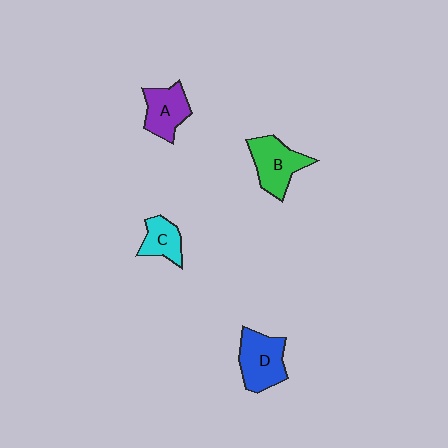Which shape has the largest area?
Shape D (blue).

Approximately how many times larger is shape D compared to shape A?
Approximately 1.2 times.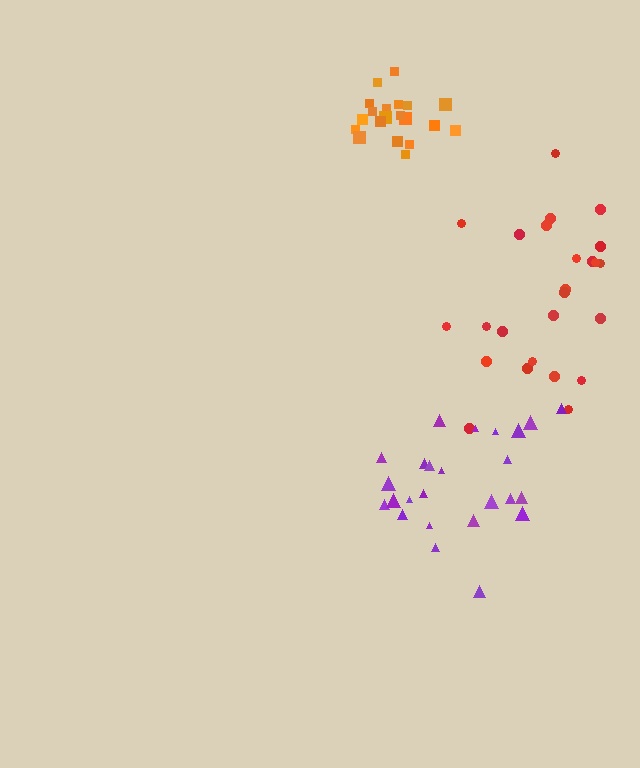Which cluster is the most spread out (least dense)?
Red.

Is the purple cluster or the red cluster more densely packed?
Purple.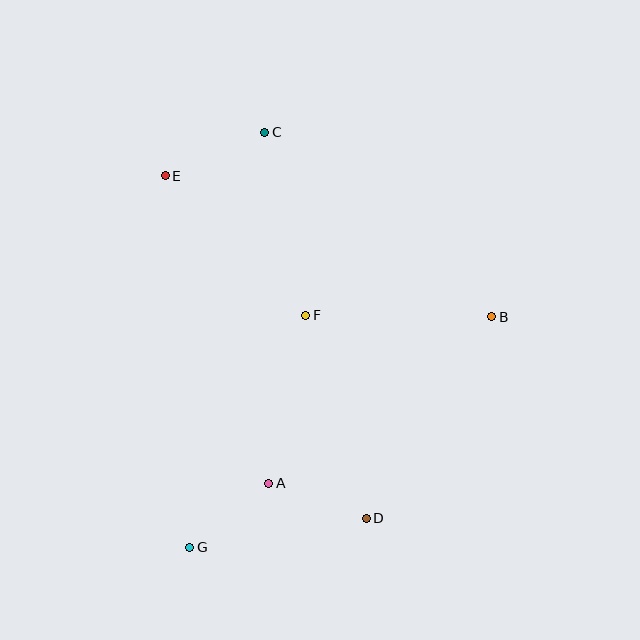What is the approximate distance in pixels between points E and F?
The distance between E and F is approximately 198 pixels.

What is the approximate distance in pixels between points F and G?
The distance between F and G is approximately 259 pixels.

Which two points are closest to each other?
Points A and G are closest to each other.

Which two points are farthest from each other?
Points C and G are farthest from each other.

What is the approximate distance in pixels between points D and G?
The distance between D and G is approximately 179 pixels.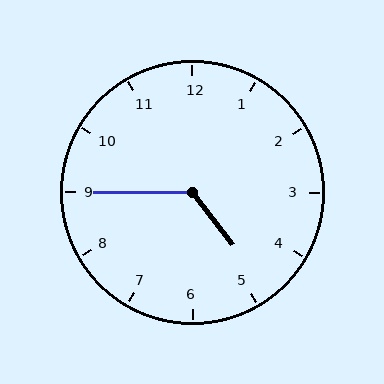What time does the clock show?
4:45.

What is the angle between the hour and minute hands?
Approximately 128 degrees.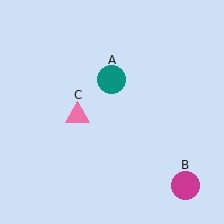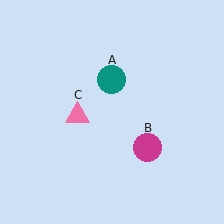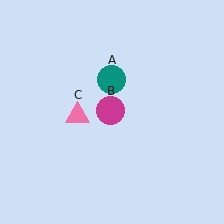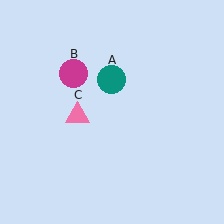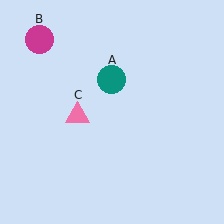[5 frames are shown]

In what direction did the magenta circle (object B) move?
The magenta circle (object B) moved up and to the left.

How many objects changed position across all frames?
1 object changed position: magenta circle (object B).